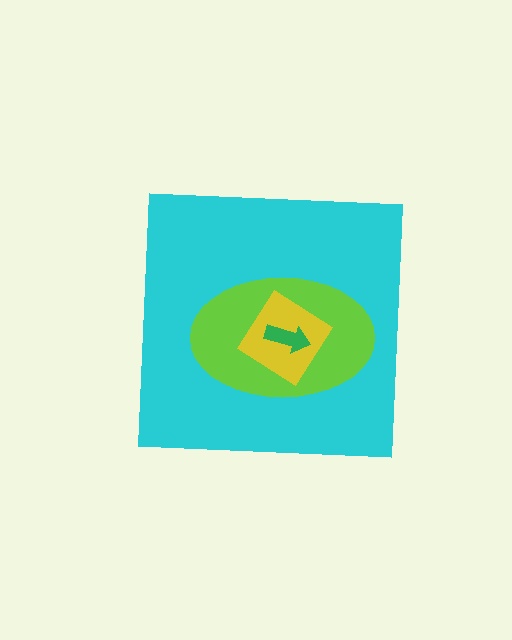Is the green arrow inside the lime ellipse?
Yes.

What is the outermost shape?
The cyan square.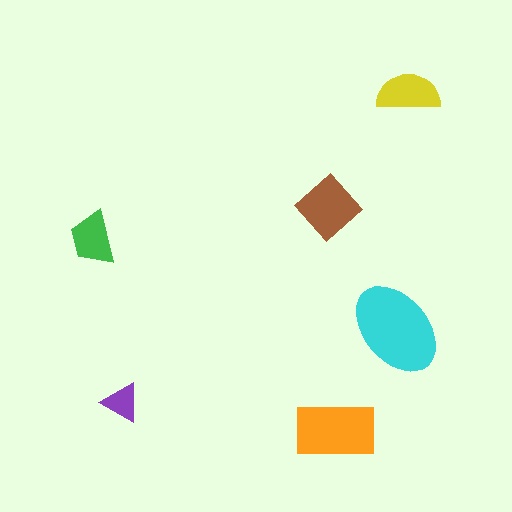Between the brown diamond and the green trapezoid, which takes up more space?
The brown diamond.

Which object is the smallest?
The purple triangle.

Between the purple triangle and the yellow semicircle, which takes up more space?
The yellow semicircle.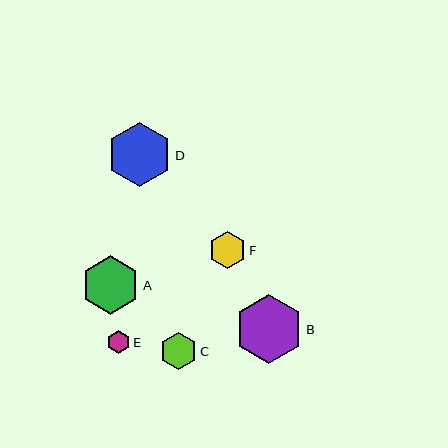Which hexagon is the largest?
Hexagon B is the largest with a size of approximately 69 pixels.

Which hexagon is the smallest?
Hexagon E is the smallest with a size of approximately 24 pixels.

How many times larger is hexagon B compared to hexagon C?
Hexagon B is approximately 1.9 times the size of hexagon C.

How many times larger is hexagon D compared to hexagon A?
Hexagon D is approximately 1.1 times the size of hexagon A.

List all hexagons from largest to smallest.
From largest to smallest: B, D, A, F, C, E.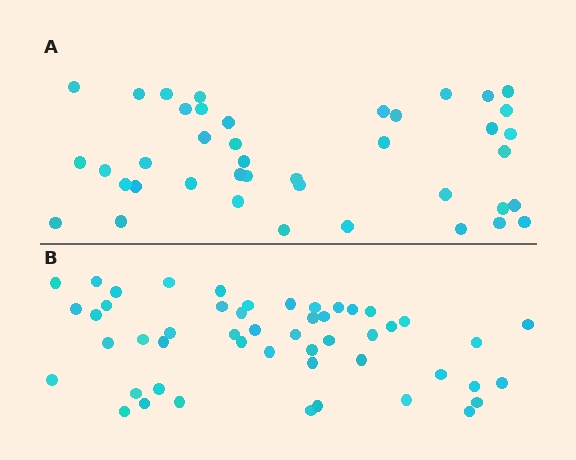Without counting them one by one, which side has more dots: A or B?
Region B (the bottom region) has more dots.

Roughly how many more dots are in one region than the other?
Region B has roughly 8 or so more dots than region A.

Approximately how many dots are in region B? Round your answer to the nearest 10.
About 50 dots.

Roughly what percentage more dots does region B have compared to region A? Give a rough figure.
About 20% more.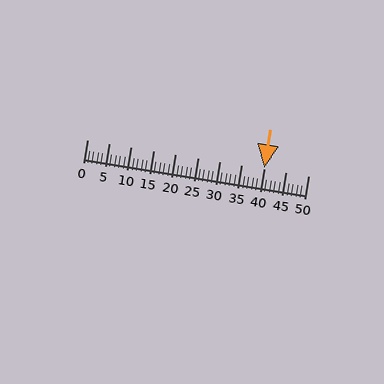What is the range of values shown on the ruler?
The ruler shows values from 0 to 50.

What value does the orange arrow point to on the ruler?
The orange arrow points to approximately 40.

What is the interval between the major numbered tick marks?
The major tick marks are spaced 5 units apart.